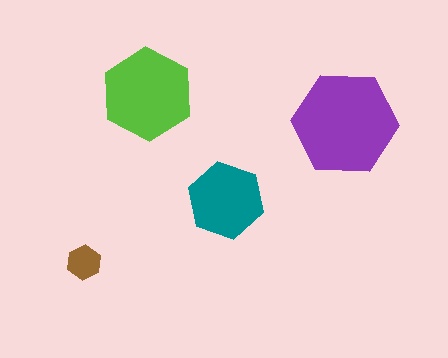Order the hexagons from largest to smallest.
the purple one, the lime one, the teal one, the brown one.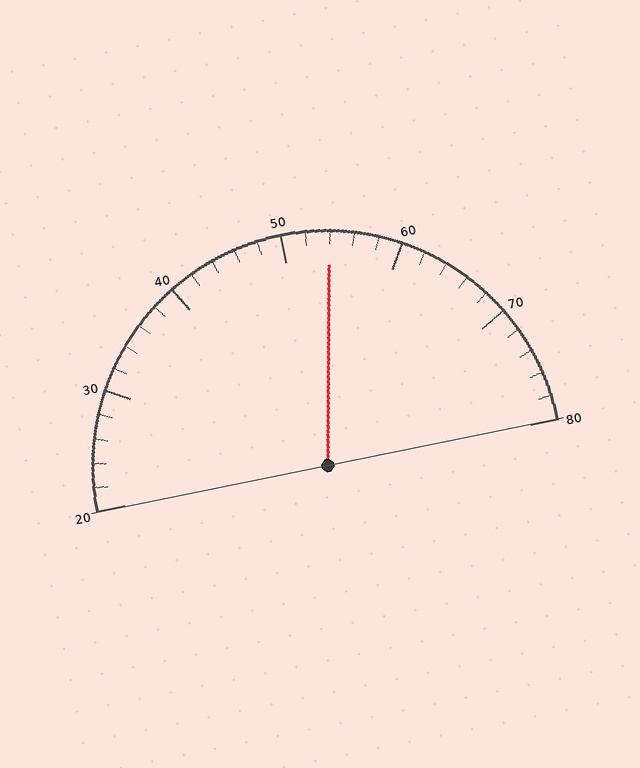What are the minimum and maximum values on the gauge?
The gauge ranges from 20 to 80.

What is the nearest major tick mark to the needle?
The nearest major tick mark is 50.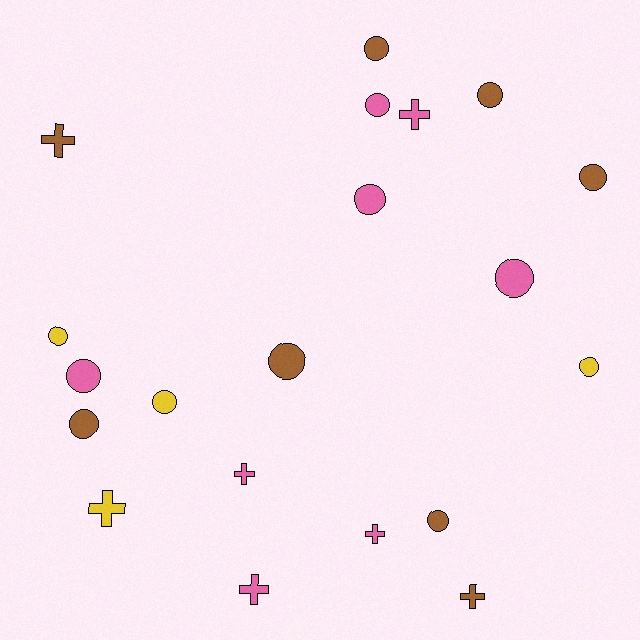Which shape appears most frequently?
Circle, with 13 objects.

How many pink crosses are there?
There are 4 pink crosses.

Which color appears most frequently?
Pink, with 8 objects.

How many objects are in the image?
There are 20 objects.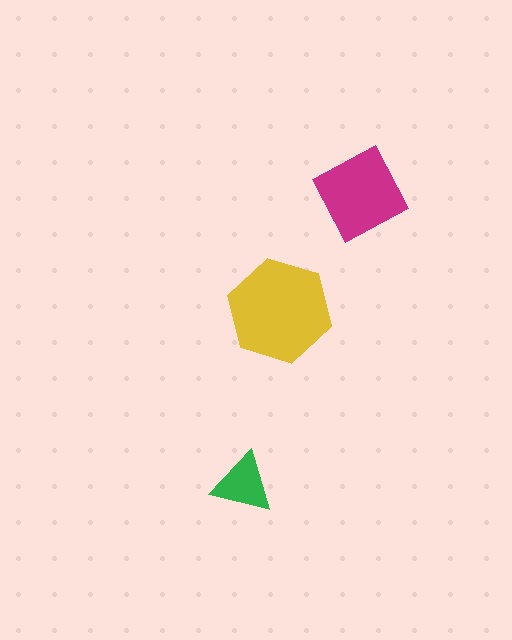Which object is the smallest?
The green triangle.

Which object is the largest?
The yellow hexagon.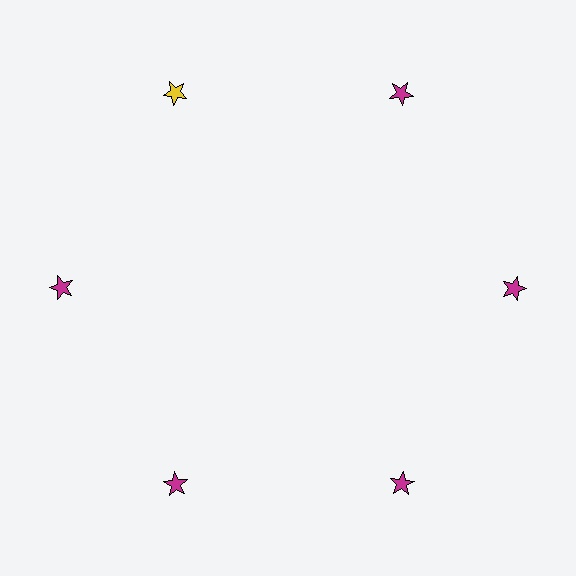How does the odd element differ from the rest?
It has a different color: yellow instead of magenta.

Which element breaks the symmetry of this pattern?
The yellow star at roughly the 11 o'clock position breaks the symmetry. All other shapes are magenta stars.